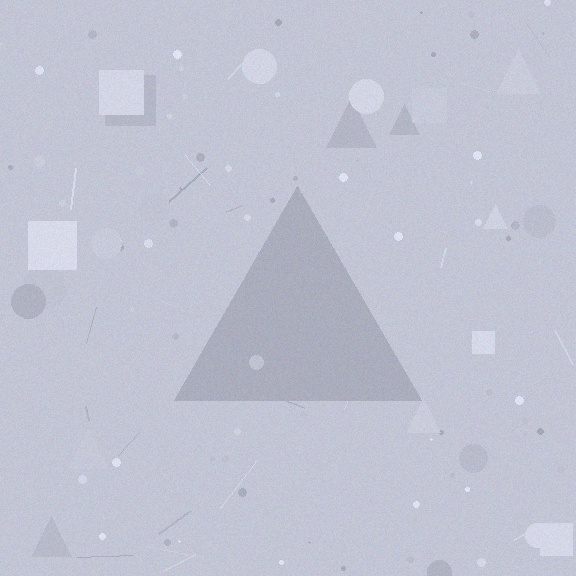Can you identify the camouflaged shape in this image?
The camouflaged shape is a triangle.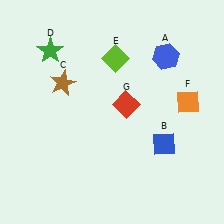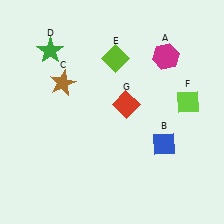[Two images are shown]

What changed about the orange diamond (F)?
In Image 1, F is orange. In Image 2, it changed to lime.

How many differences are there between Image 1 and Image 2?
There are 2 differences between the two images.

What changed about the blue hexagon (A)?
In Image 1, A is blue. In Image 2, it changed to magenta.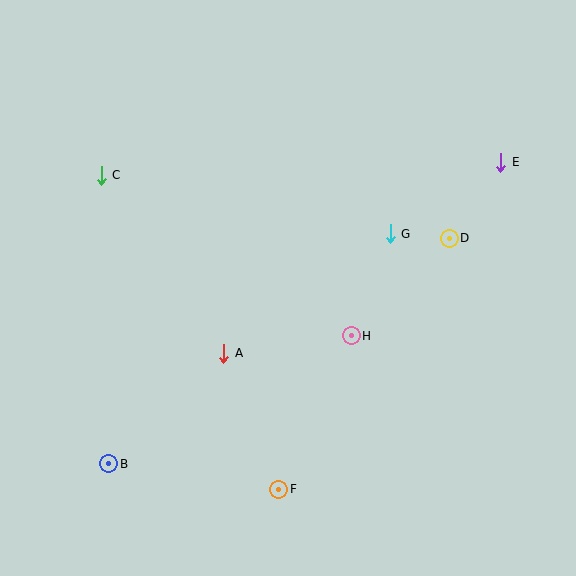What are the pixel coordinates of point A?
Point A is at (224, 353).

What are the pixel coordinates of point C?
Point C is at (101, 175).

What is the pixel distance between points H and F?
The distance between H and F is 170 pixels.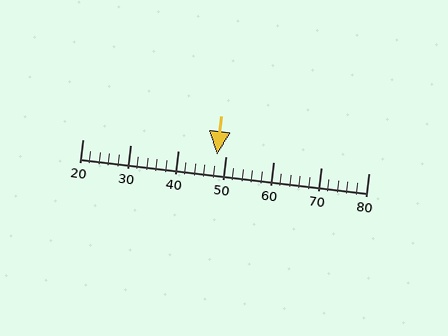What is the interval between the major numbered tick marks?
The major tick marks are spaced 10 units apart.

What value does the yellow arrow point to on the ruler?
The yellow arrow points to approximately 48.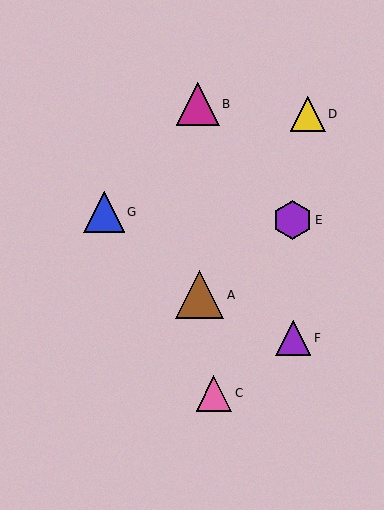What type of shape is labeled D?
Shape D is a yellow triangle.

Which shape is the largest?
The brown triangle (labeled A) is the largest.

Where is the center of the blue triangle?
The center of the blue triangle is at (104, 212).